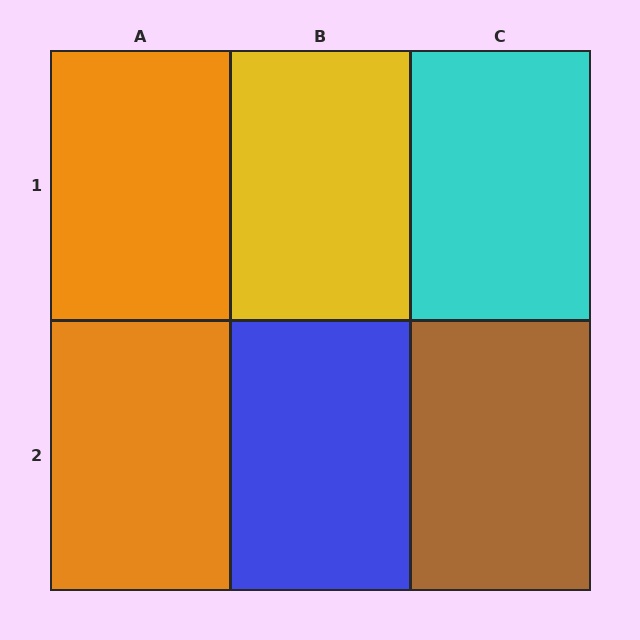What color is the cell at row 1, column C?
Cyan.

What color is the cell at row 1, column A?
Orange.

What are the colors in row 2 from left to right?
Orange, blue, brown.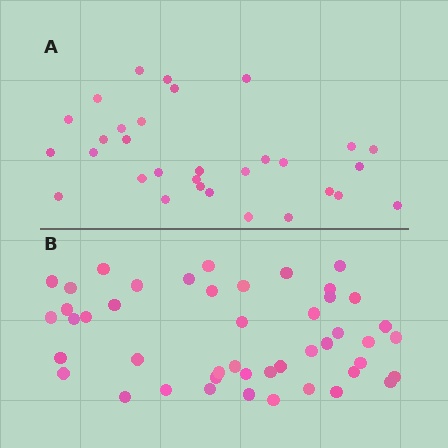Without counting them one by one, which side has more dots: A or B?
Region B (the bottom region) has more dots.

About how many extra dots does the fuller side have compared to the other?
Region B has approximately 15 more dots than region A.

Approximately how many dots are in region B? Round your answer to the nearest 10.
About 50 dots. (The exact count is 46, which rounds to 50.)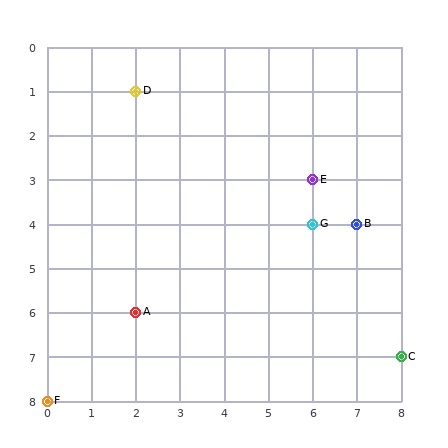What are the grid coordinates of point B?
Point B is at grid coordinates (7, 4).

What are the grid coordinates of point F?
Point F is at grid coordinates (0, 8).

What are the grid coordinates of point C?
Point C is at grid coordinates (8, 7).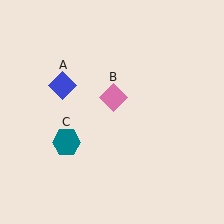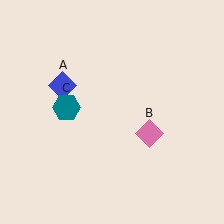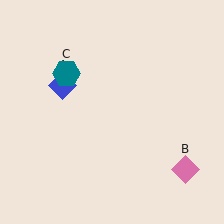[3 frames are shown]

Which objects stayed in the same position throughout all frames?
Blue diamond (object A) remained stationary.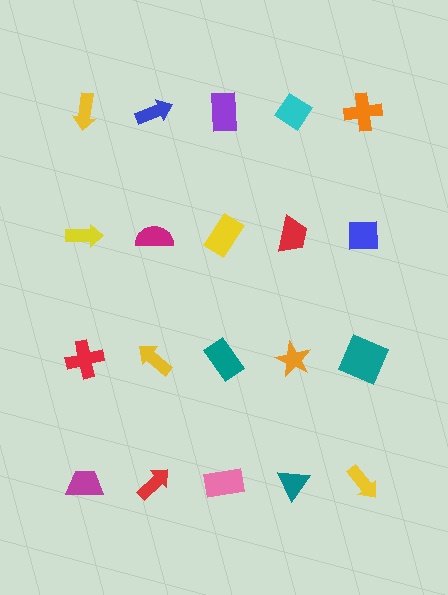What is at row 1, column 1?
A yellow arrow.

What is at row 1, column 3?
A purple rectangle.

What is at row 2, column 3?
A yellow rectangle.